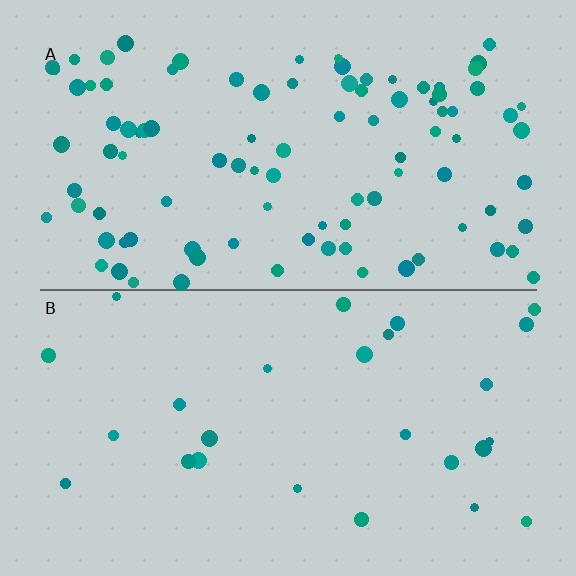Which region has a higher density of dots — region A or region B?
A (the top).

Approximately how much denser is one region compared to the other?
Approximately 3.7× — region A over region B.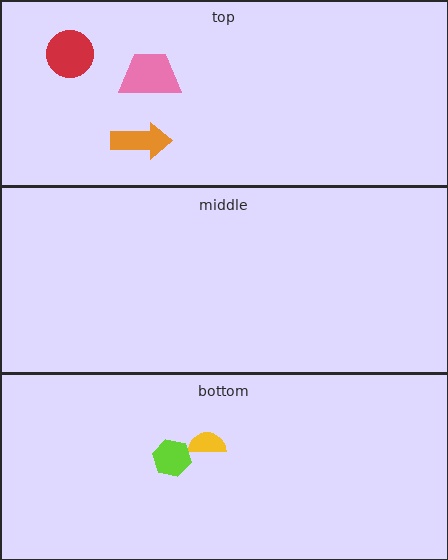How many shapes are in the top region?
3.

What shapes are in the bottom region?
The yellow semicircle, the lime hexagon.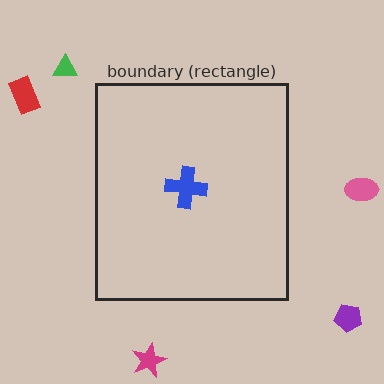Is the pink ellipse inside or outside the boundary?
Outside.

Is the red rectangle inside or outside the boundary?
Outside.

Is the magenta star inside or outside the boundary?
Outside.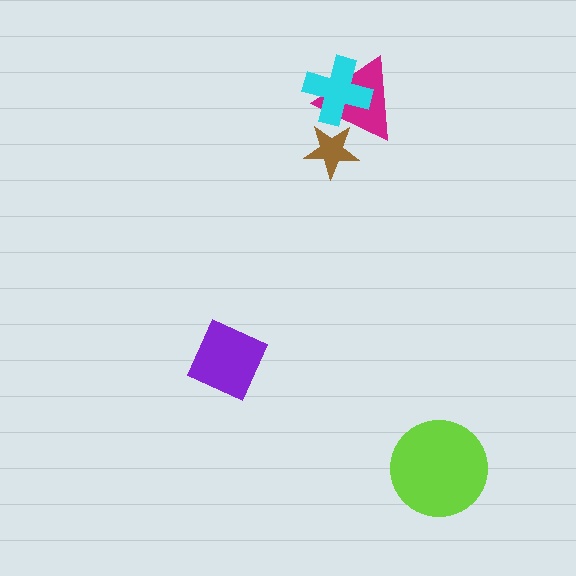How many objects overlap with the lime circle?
0 objects overlap with the lime circle.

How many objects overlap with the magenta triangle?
2 objects overlap with the magenta triangle.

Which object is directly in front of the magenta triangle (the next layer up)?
The brown star is directly in front of the magenta triangle.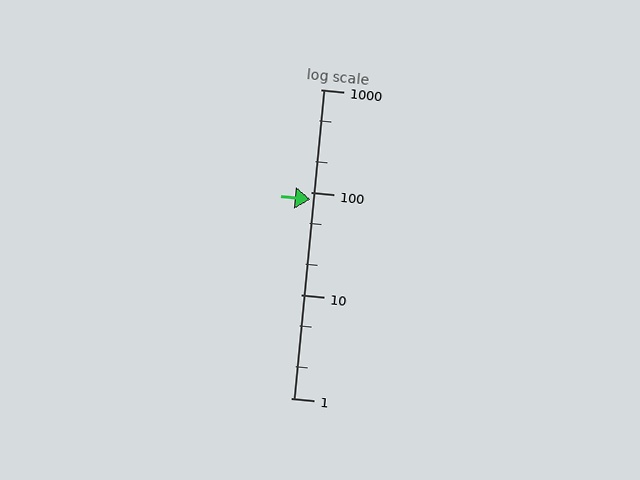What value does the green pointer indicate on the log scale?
The pointer indicates approximately 85.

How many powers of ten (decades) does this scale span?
The scale spans 3 decades, from 1 to 1000.